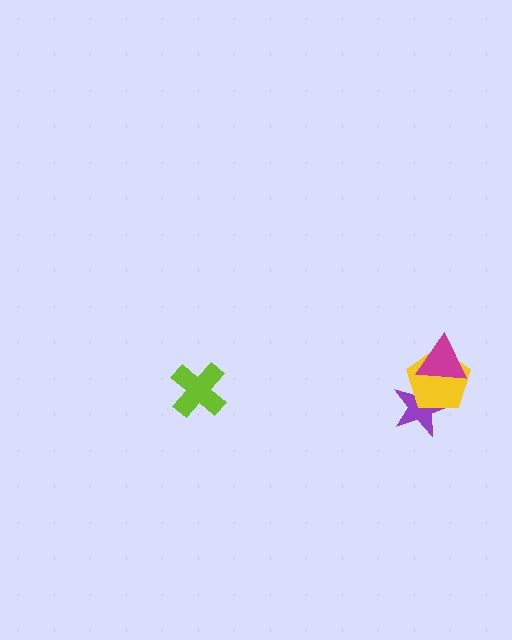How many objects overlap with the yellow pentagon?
2 objects overlap with the yellow pentagon.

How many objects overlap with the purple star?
2 objects overlap with the purple star.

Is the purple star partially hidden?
Yes, it is partially covered by another shape.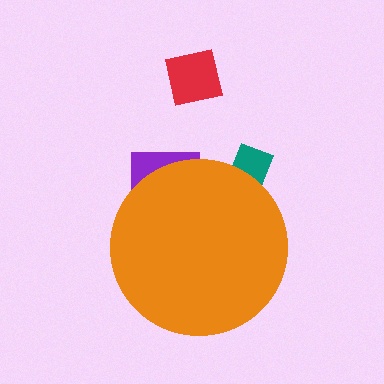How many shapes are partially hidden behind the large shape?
2 shapes are partially hidden.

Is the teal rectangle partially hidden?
Yes, the teal rectangle is partially hidden behind the orange circle.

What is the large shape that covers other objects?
An orange circle.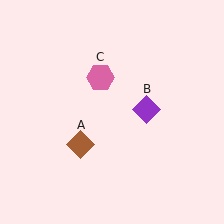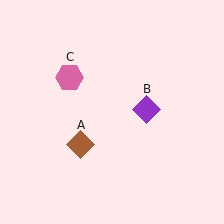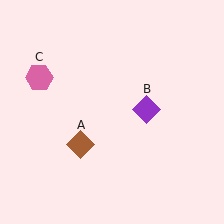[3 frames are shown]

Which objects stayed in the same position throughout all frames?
Brown diamond (object A) and purple diamond (object B) remained stationary.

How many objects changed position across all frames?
1 object changed position: pink hexagon (object C).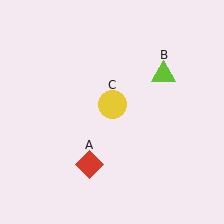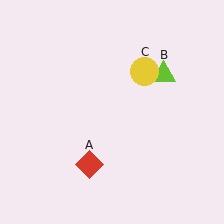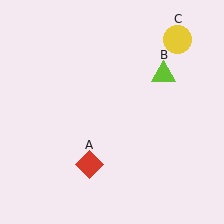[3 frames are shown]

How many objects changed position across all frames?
1 object changed position: yellow circle (object C).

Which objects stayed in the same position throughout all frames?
Red diamond (object A) and lime triangle (object B) remained stationary.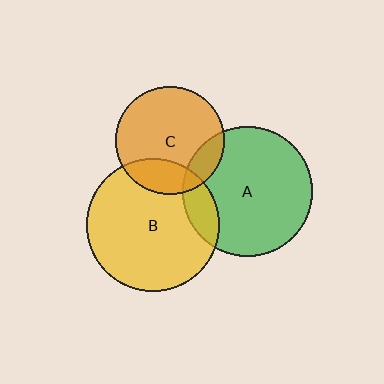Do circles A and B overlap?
Yes.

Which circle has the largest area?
Circle B (yellow).